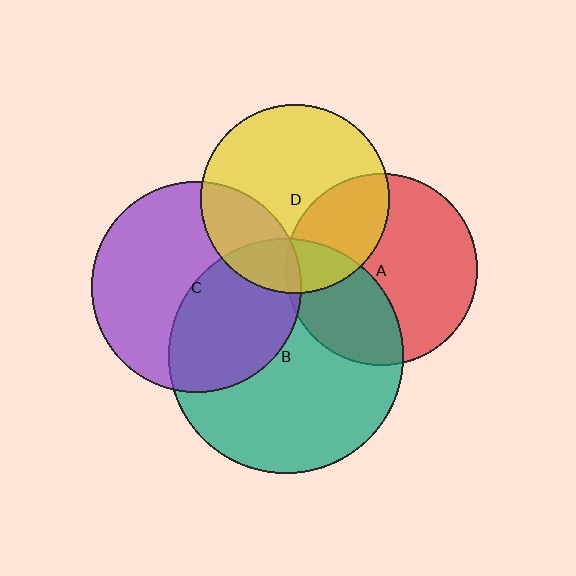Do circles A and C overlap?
Yes.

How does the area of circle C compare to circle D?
Approximately 1.2 times.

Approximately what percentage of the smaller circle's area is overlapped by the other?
Approximately 5%.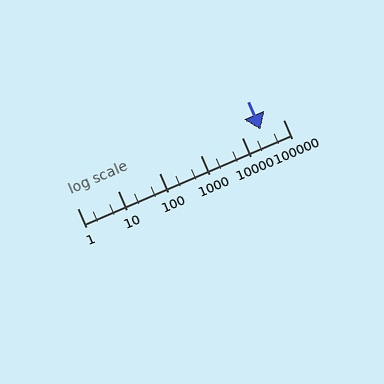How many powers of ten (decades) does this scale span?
The scale spans 5 decades, from 1 to 100000.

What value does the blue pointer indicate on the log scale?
The pointer indicates approximately 29000.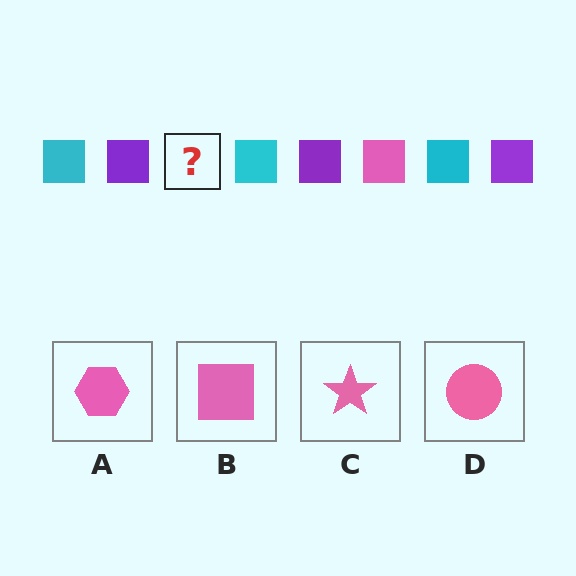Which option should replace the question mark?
Option B.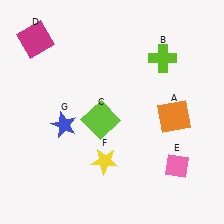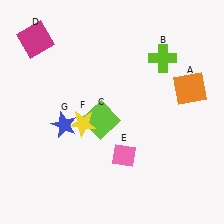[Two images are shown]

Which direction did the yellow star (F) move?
The yellow star (F) moved up.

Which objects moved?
The objects that moved are: the orange square (A), the pink diamond (E), the yellow star (F).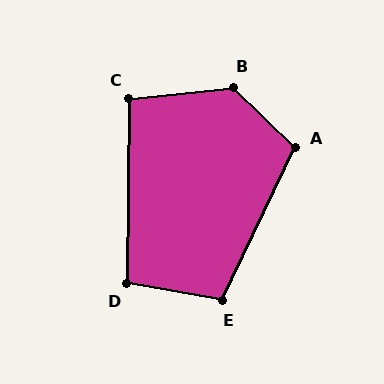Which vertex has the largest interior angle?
B, at approximately 129 degrees.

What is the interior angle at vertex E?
Approximately 106 degrees (obtuse).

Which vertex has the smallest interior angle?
C, at approximately 97 degrees.